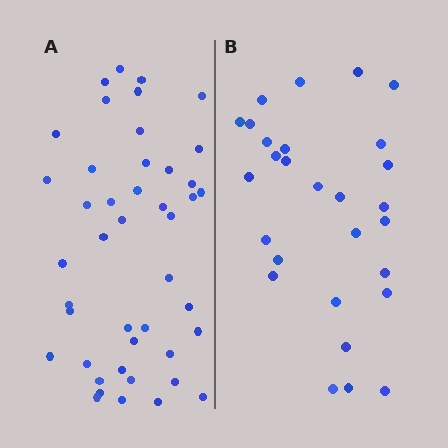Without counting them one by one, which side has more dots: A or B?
Region A (the left region) has more dots.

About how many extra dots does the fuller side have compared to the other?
Region A has approximately 15 more dots than region B.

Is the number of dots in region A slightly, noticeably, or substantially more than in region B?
Region A has substantially more. The ratio is roughly 1.6 to 1.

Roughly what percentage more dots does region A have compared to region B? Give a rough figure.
About 55% more.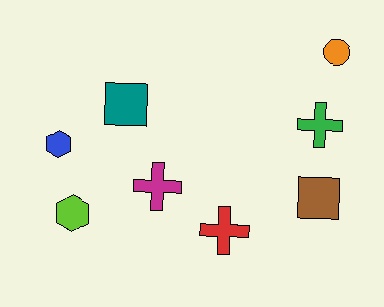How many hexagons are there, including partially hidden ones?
There are 2 hexagons.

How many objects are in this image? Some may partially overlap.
There are 8 objects.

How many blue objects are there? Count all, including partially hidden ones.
There is 1 blue object.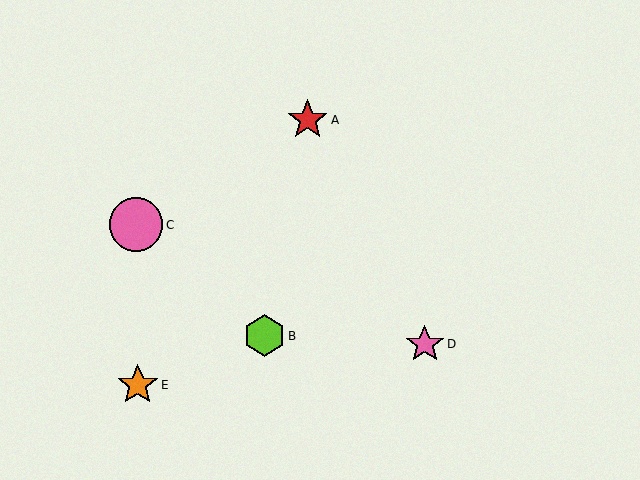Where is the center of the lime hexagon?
The center of the lime hexagon is at (264, 336).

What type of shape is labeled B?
Shape B is a lime hexagon.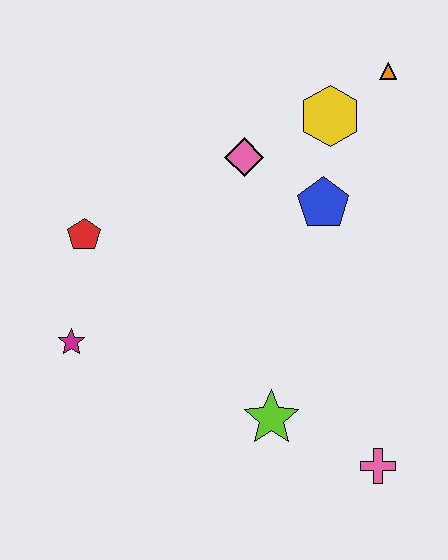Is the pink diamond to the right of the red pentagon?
Yes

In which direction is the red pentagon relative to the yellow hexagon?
The red pentagon is to the left of the yellow hexagon.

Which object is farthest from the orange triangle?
The magenta star is farthest from the orange triangle.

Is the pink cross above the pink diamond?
No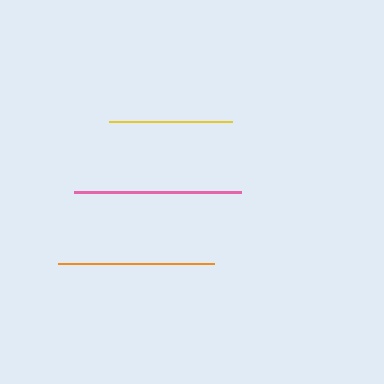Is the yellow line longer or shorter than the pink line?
The pink line is longer than the yellow line.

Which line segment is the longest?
The pink line is the longest at approximately 167 pixels.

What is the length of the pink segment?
The pink segment is approximately 167 pixels long.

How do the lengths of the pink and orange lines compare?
The pink and orange lines are approximately the same length.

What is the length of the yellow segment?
The yellow segment is approximately 123 pixels long.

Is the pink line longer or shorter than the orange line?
The pink line is longer than the orange line.